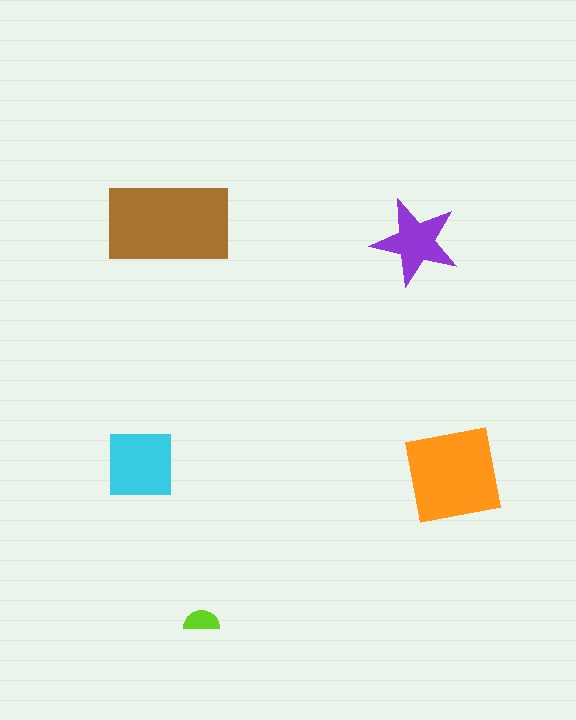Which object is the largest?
The brown rectangle.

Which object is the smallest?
The lime semicircle.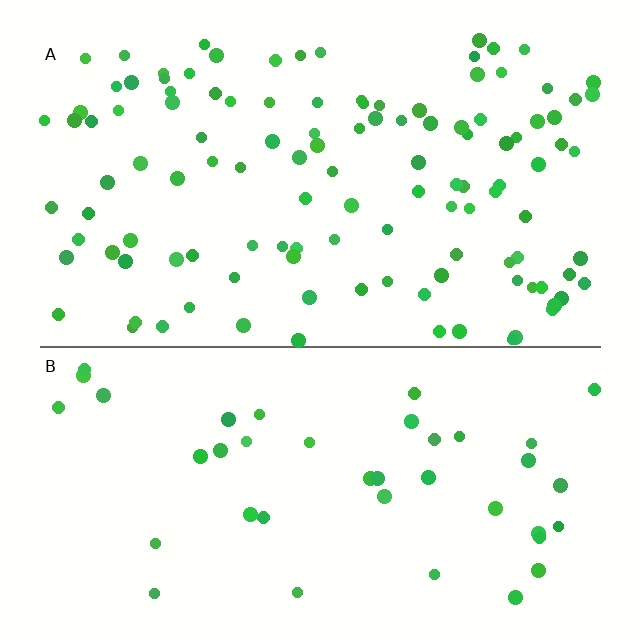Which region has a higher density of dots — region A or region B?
A (the top).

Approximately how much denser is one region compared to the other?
Approximately 2.9× — region A over region B.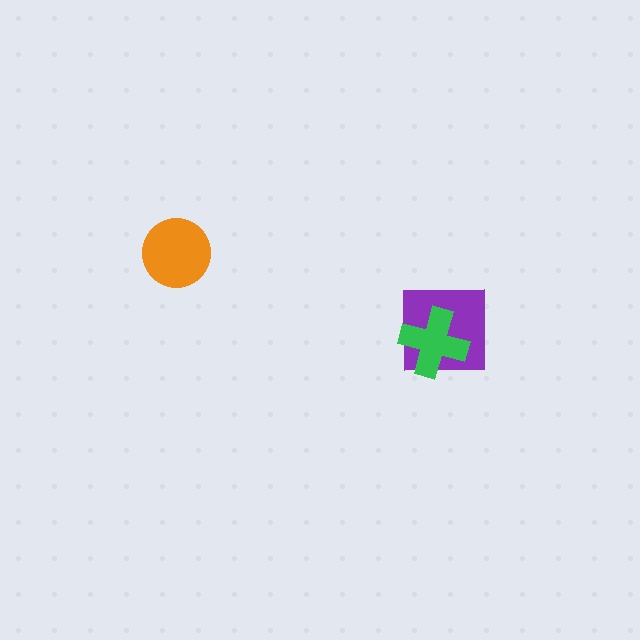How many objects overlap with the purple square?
1 object overlaps with the purple square.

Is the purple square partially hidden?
Yes, it is partially covered by another shape.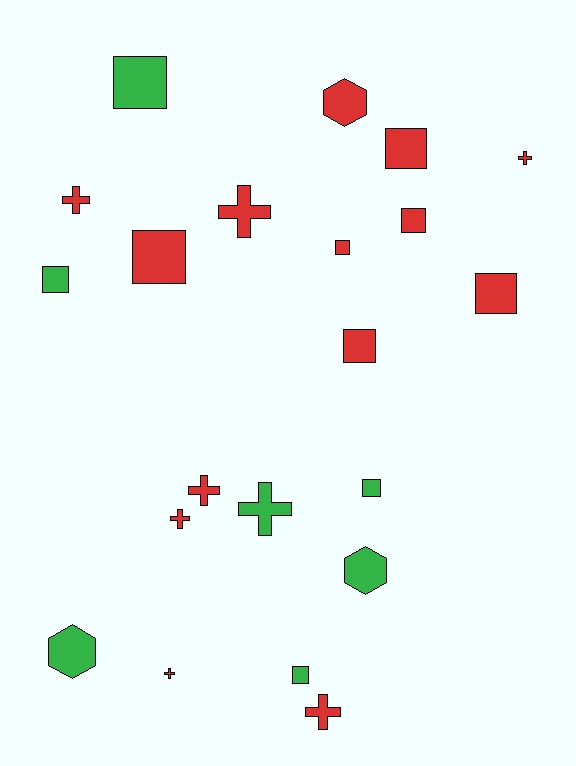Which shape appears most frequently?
Square, with 10 objects.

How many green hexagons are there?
There are 2 green hexagons.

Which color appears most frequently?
Red, with 14 objects.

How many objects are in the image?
There are 21 objects.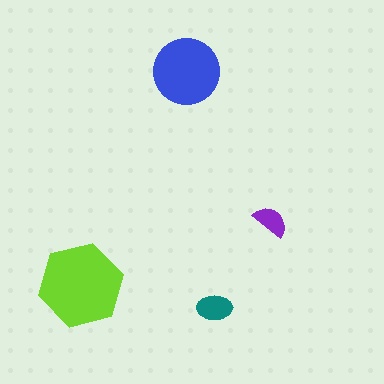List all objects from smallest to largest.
The purple semicircle, the teal ellipse, the blue circle, the lime hexagon.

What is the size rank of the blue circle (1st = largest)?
2nd.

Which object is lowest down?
The teal ellipse is bottommost.